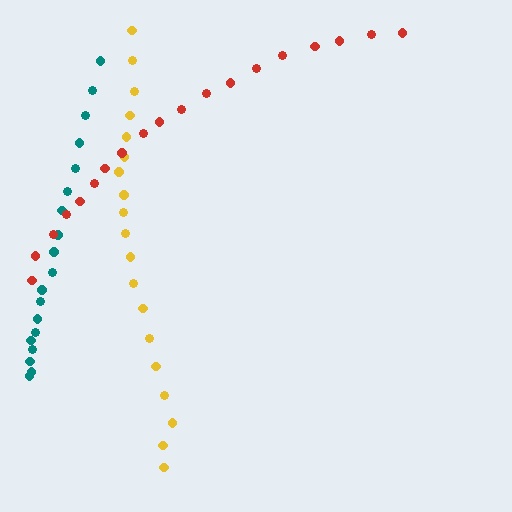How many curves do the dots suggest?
There are 3 distinct paths.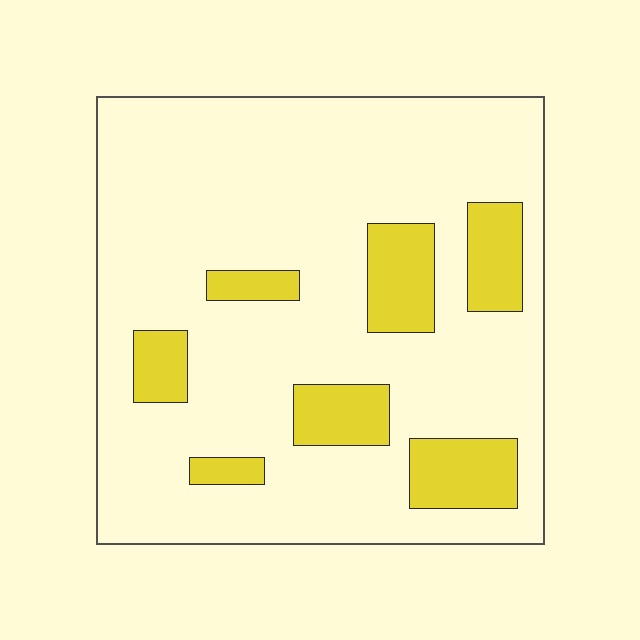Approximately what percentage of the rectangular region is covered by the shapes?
Approximately 20%.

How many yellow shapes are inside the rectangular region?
7.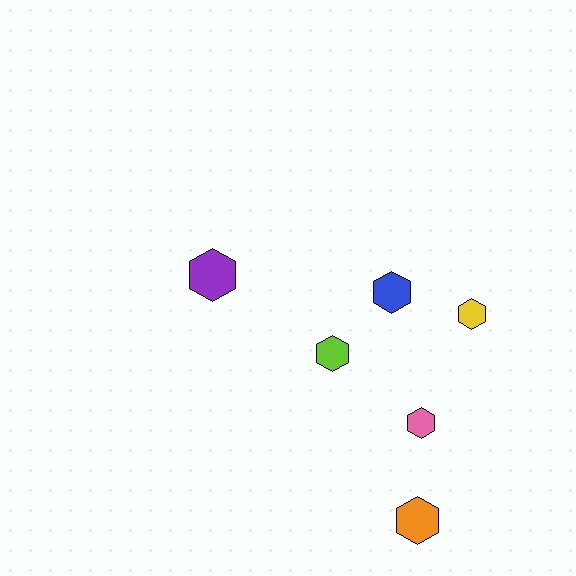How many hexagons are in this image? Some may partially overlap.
There are 6 hexagons.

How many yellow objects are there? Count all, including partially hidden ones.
There is 1 yellow object.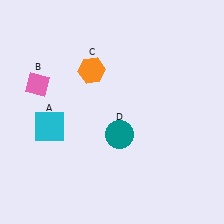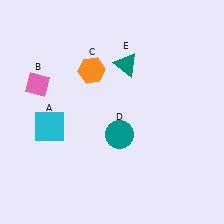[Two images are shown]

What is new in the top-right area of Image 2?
A teal triangle (E) was added in the top-right area of Image 2.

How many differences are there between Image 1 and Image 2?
There is 1 difference between the two images.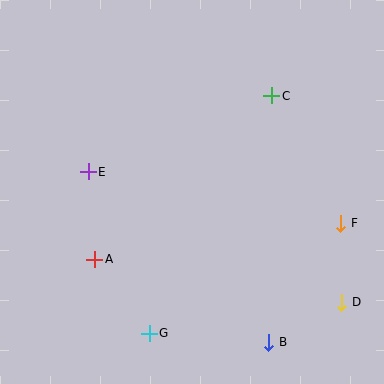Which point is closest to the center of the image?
Point E at (88, 172) is closest to the center.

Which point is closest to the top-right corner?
Point C is closest to the top-right corner.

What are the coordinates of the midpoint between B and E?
The midpoint between B and E is at (179, 257).